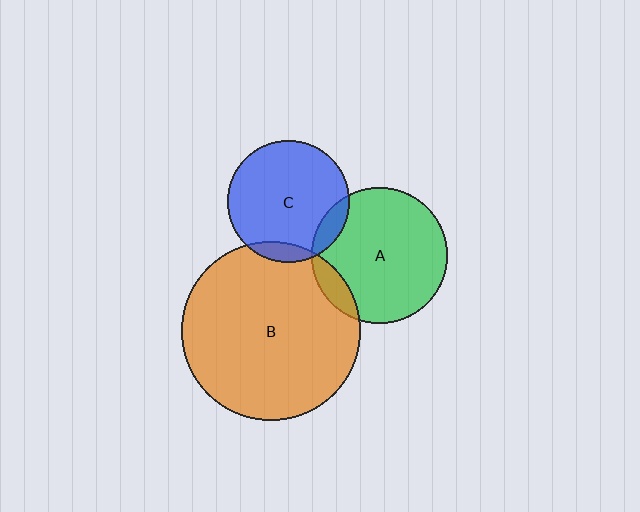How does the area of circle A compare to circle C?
Approximately 1.2 times.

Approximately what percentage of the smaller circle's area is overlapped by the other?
Approximately 10%.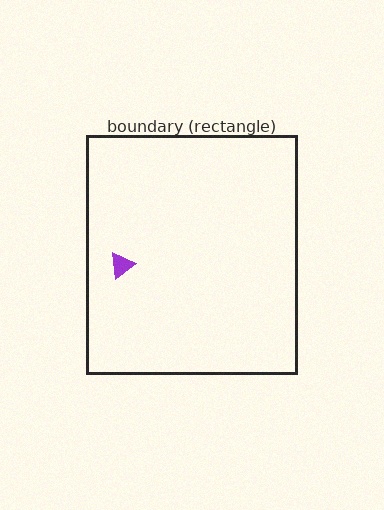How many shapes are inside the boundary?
1 inside, 0 outside.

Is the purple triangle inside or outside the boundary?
Inside.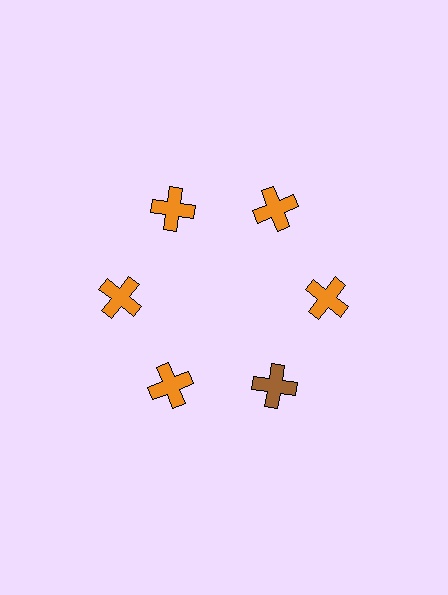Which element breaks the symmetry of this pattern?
The brown cross at roughly the 5 o'clock position breaks the symmetry. All other shapes are orange crosses.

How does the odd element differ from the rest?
It has a different color: brown instead of orange.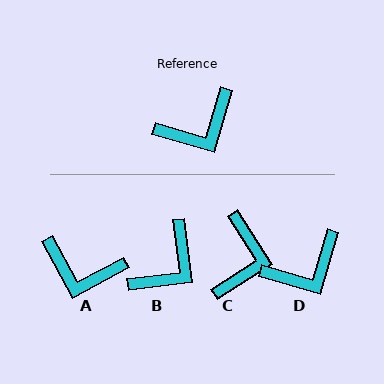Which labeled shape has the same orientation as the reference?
D.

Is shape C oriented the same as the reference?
No, it is off by about 49 degrees.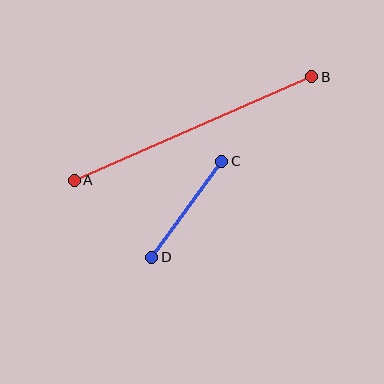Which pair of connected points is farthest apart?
Points A and B are farthest apart.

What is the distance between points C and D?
The distance is approximately 119 pixels.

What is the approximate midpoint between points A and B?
The midpoint is at approximately (193, 128) pixels.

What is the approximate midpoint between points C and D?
The midpoint is at approximately (187, 209) pixels.